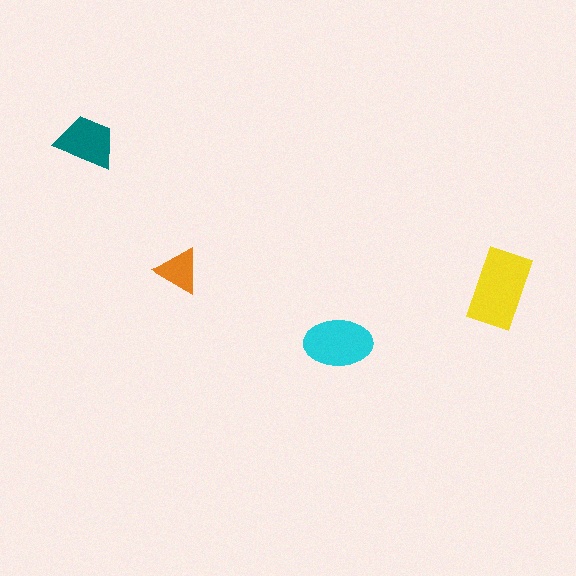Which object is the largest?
The yellow rectangle.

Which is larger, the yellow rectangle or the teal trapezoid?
The yellow rectangle.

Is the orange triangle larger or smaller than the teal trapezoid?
Smaller.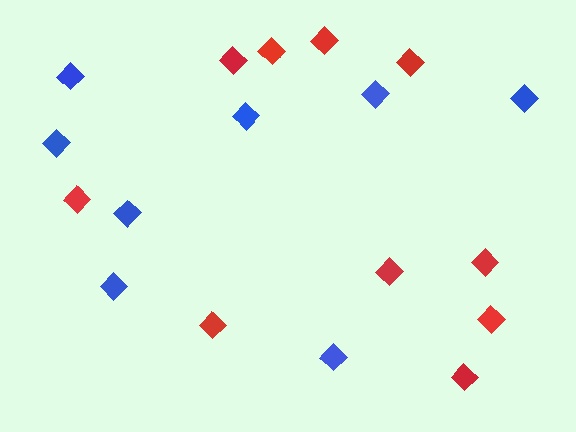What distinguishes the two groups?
There are 2 groups: one group of blue diamonds (8) and one group of red diamonds (10).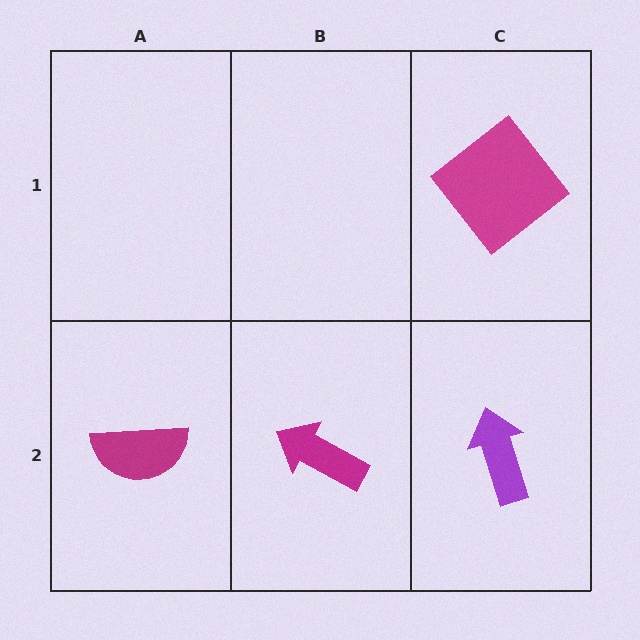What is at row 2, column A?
A magenta semicircle.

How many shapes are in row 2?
3 shapes.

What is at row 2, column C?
A purple arrow.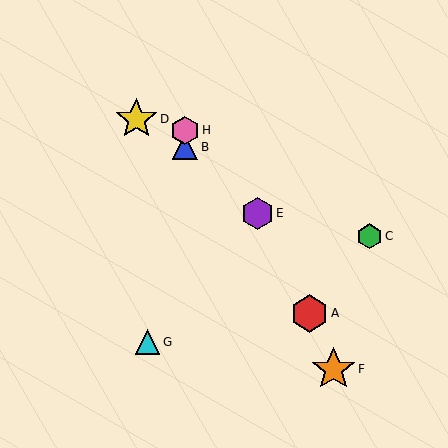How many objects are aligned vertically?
2 objects (B, H) are aligned vertically.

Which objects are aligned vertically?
Objects B, H are aligned vertically.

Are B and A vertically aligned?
No, B is at x≈185 and A is at x≈310.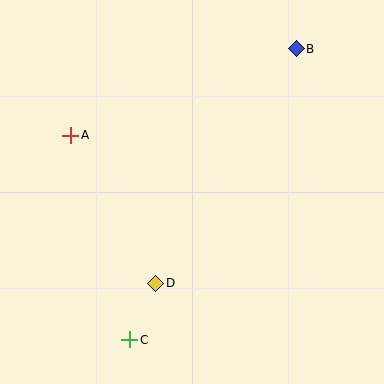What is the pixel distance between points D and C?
The distance between D and C is 62 pixels.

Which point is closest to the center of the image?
Point D at (156, 283) is closest to the center.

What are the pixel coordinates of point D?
Point D is at (156, 283).